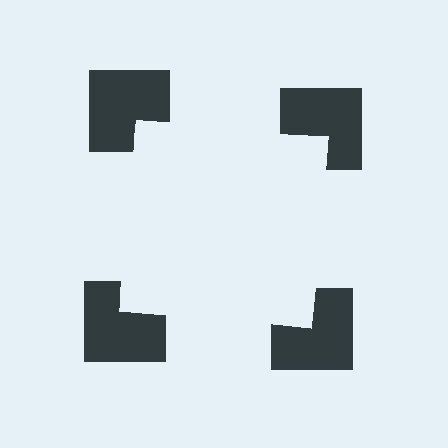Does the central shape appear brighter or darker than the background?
It typically appears slightly brighter than the background, even though no actual brightness change is drawn.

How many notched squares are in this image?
There are 4 — one at each vertex of the illusory square.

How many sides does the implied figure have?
4 sides.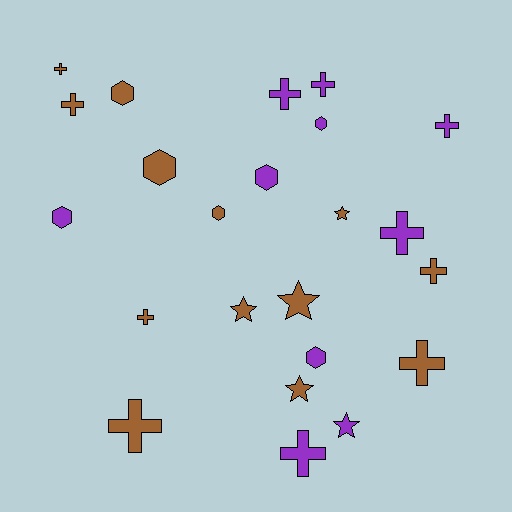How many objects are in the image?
There are 23 objects.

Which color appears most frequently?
Brown, with 13 objects.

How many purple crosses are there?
There are 5 purple crosses.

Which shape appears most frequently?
Cross, with 11 objects.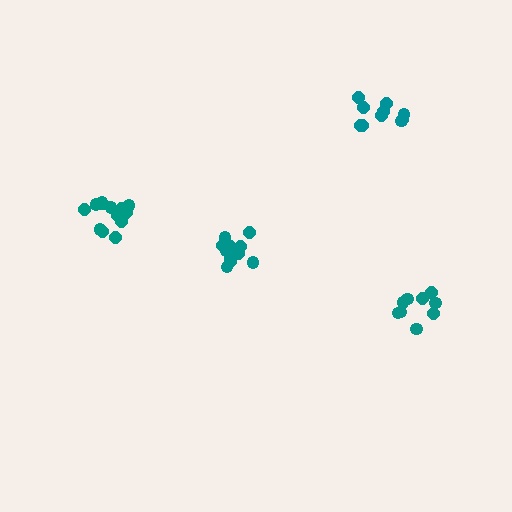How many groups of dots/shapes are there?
There are 4 groups.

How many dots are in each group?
Group 1: 15 dots, Group 2: 9 dots, Group 3: 10 dots, Group 4: 11 dots (45 total).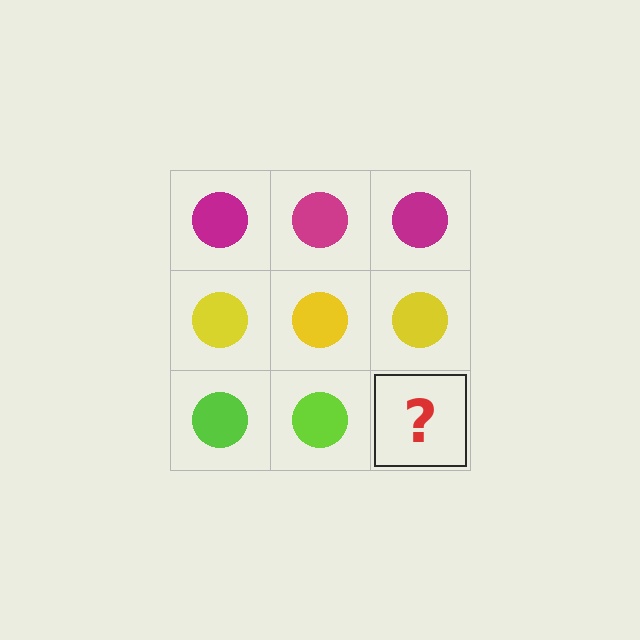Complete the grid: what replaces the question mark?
The question mark should be replaced with a lime circle.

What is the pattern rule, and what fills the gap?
The rule is that each row has a consistent color. The gap should be filled with a lime circle.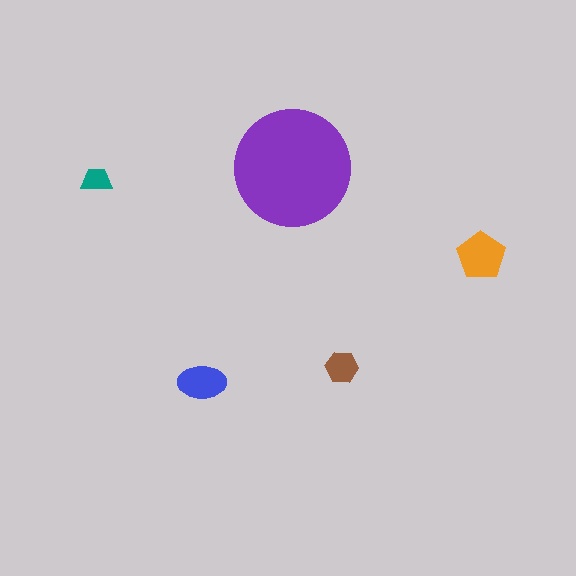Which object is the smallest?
The teal trapezoid.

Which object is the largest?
The purple circle.